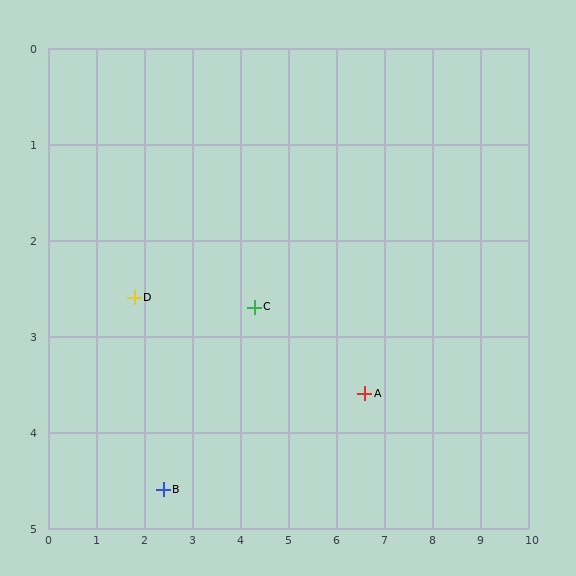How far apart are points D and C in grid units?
Points D and C are about 2.5 grid units apart.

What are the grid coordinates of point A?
Point A is at approximately (6.6, 3.6).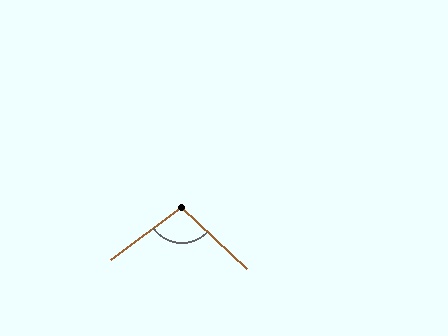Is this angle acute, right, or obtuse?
It is obtuse.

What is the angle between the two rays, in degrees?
Approximately 101 degrees.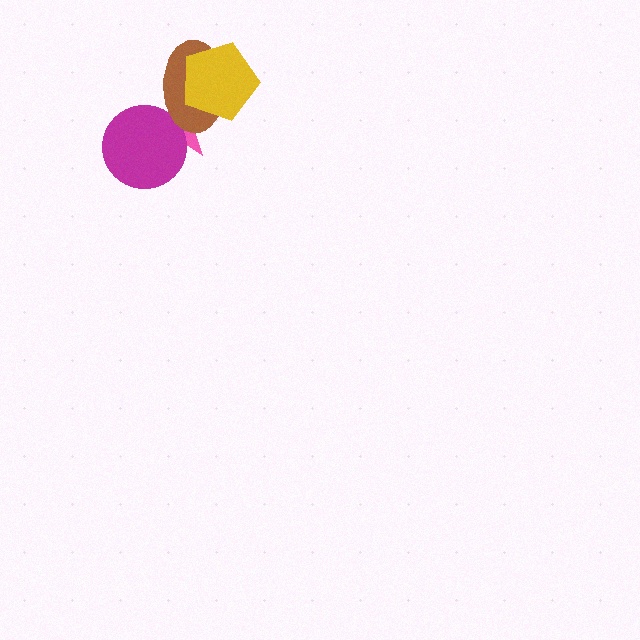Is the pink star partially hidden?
Yes, it is partially covered by another shape.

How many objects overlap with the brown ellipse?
3 objects overlap with the brown ellipse.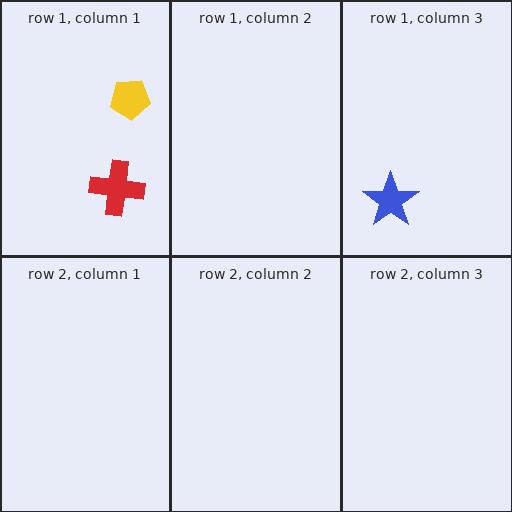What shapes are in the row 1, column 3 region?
The blue star.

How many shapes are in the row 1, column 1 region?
2.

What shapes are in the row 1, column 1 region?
The red cross, the yellow pentagon.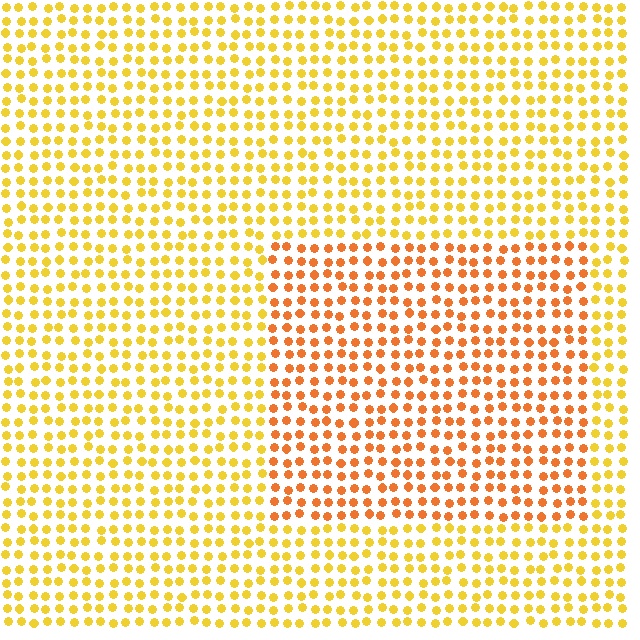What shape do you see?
I see a rectangle.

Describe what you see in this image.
The image is filled with small yellow elements in a uniform arrangement. A rectangle-shaped region is visible where the elements are tinted to a slightly different hue, forming a subtle color boundary.